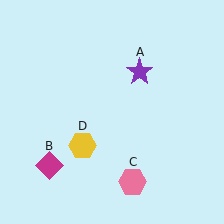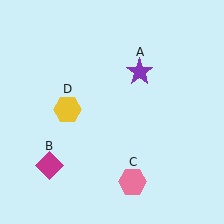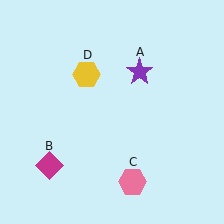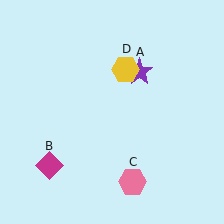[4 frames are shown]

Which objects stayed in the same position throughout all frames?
Purple star (object A) and magenta diamond (object B) and pink hexagon (object C) remained stationary.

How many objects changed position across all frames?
1 object changed position: yellow hexagon (object D).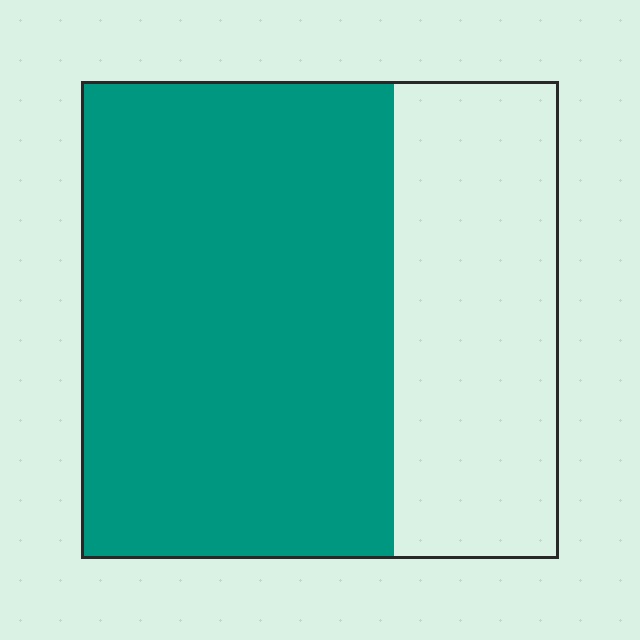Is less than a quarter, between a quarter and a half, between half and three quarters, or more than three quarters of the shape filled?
Between half and three quarters.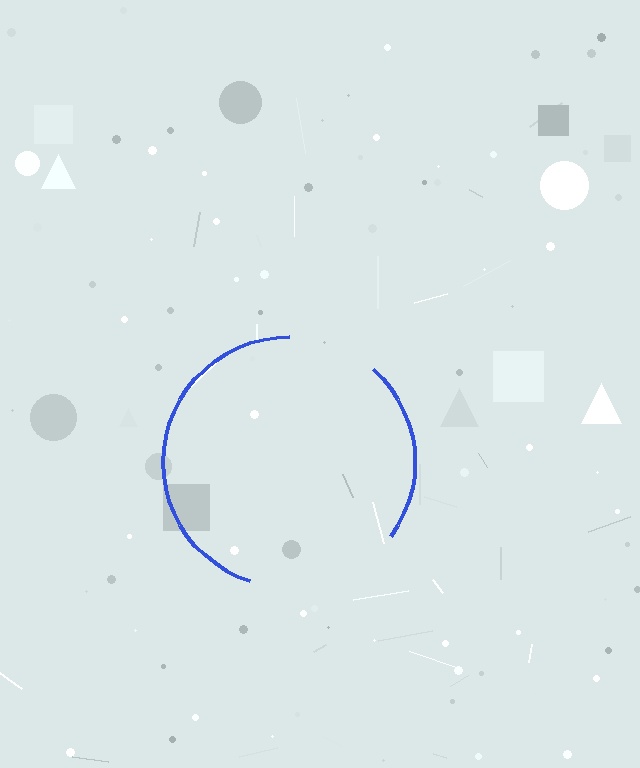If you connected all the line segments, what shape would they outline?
They would outline a circle.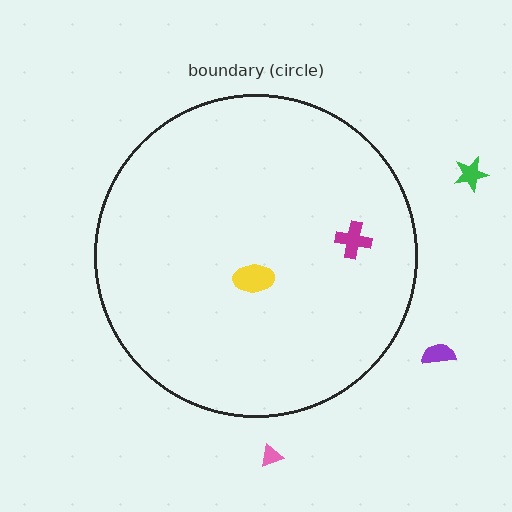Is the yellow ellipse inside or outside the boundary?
Inside.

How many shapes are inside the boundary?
2 inside, 3 outside.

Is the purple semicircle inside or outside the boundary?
Outside.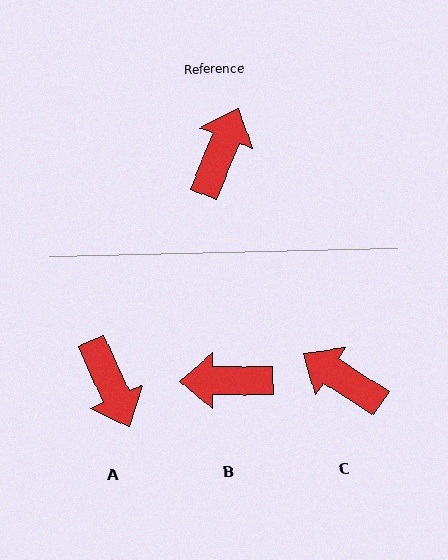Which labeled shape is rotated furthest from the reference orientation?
A, about 134 degrees away.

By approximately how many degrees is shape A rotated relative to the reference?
Approximately 134 degrees clockwise.